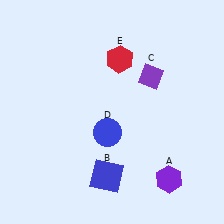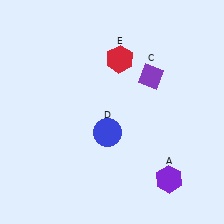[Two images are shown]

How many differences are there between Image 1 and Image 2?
There is 1 difference between the two images.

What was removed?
The blue square (B) was removed in Image 2.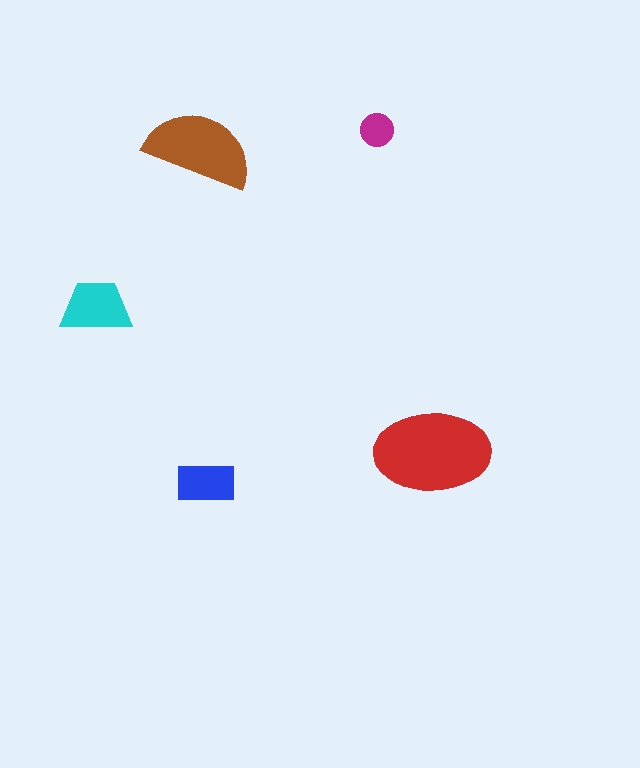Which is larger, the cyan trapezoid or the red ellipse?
The red ellipse.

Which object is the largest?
The red ellipse.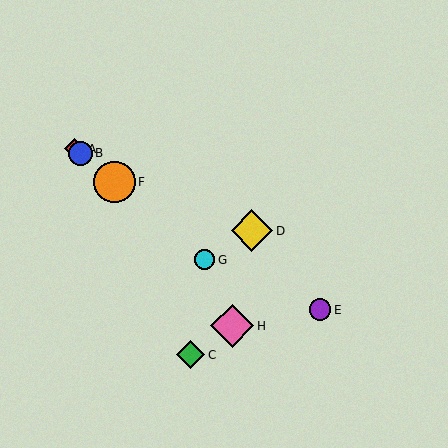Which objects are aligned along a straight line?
Objects A, B, F, G are aligned along a straight line.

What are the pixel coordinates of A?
Object A is at (75, 149).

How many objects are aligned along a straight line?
4 objects (A, B, F, G) are aligned along a straight line.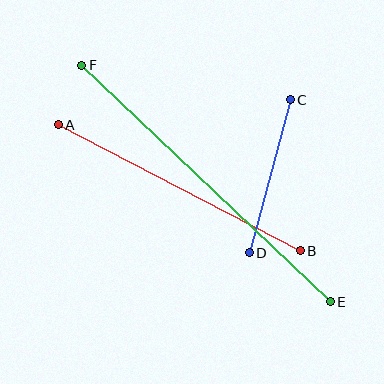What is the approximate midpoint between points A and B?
The midpoint is at approximately (179, 188) pixels.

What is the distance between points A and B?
The distance is approximately 273 pixels.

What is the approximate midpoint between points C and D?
The midpoint is at approximately (270, 176) pixels.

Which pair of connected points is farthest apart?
Points E and F are farthest apart.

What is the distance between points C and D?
The distance is approximately 158 pixels.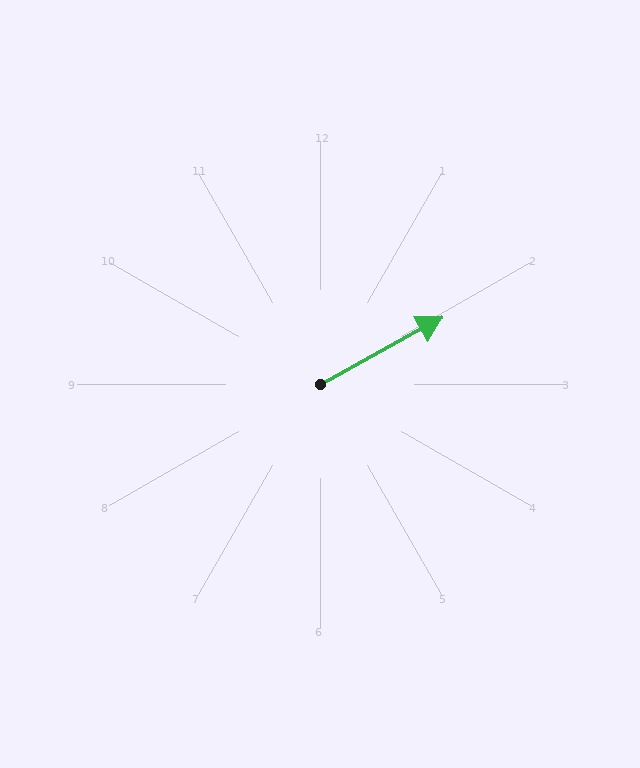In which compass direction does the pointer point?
Northeast.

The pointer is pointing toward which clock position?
Roughly 2 o'clock.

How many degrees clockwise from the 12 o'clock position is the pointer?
Approximately 61 degrees.